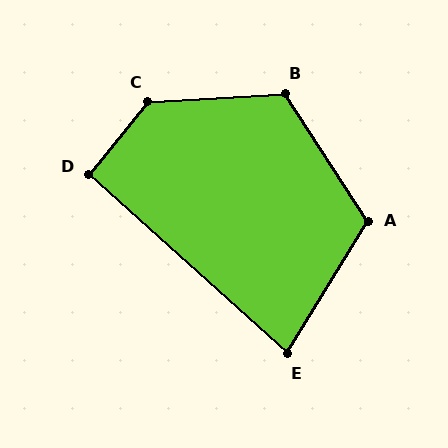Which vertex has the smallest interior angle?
E, at approximately 80 degrees.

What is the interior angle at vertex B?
Approximately 119 degrees (obtuse).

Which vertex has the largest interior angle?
C, at approximately 132 degrees.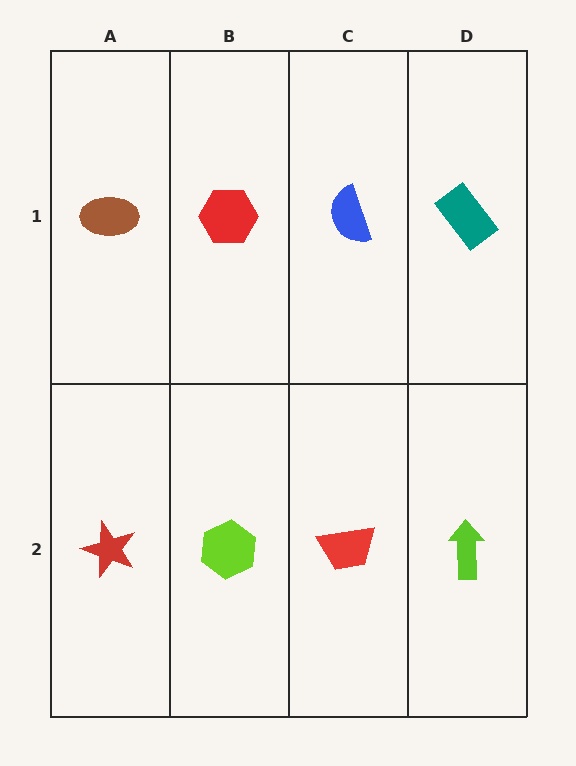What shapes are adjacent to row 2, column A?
A brown ellipse (row 1, column A), a lime hexagon (row 2, column B).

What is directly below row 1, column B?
A lime hexagon.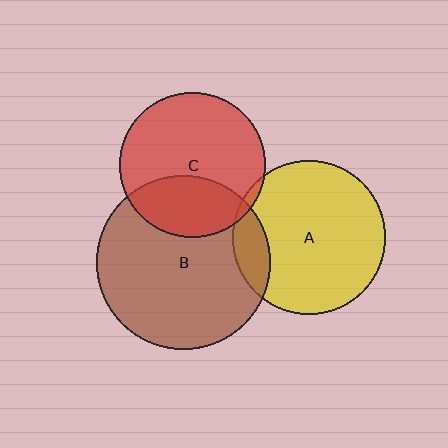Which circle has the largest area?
Circle B (brown).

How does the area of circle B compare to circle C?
Approximately 1.4 times.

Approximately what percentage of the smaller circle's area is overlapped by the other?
Approximately 15%.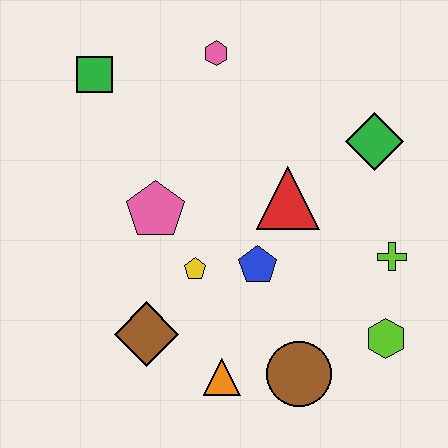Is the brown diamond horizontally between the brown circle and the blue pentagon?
No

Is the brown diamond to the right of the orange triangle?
No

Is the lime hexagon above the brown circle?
Yes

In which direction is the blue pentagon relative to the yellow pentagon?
The blue pentagon is to the right of the yellow pentagon.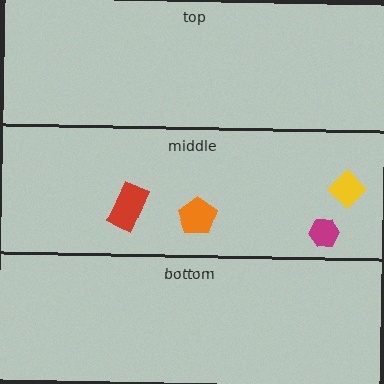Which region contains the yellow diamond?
The middle region.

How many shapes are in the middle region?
4.